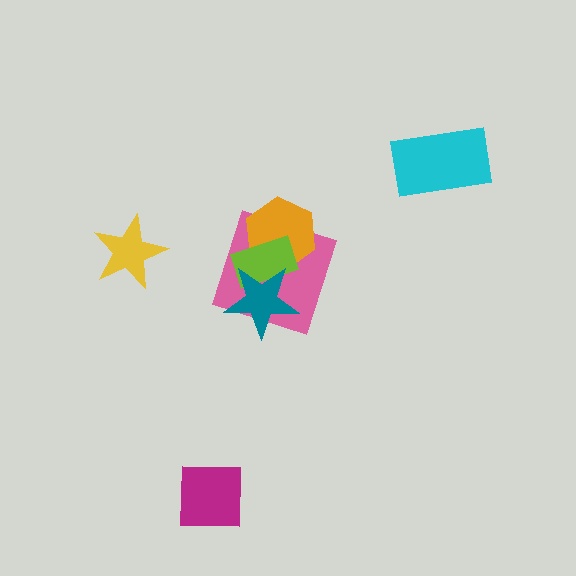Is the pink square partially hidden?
Yes, it is partially covered by another shape.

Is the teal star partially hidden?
No, no other shape covers it.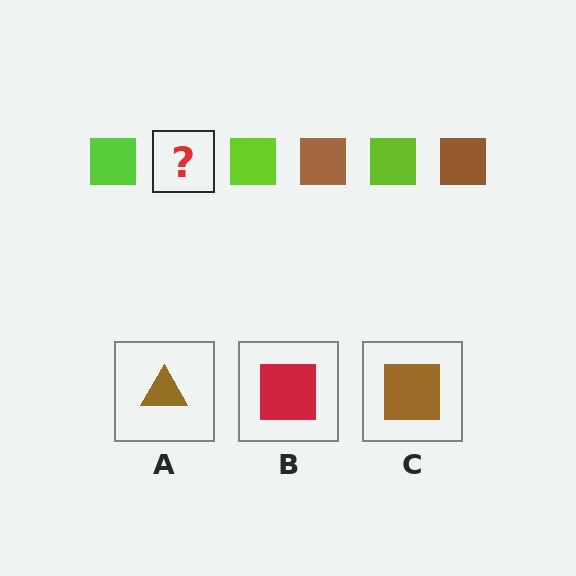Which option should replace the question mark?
Option C.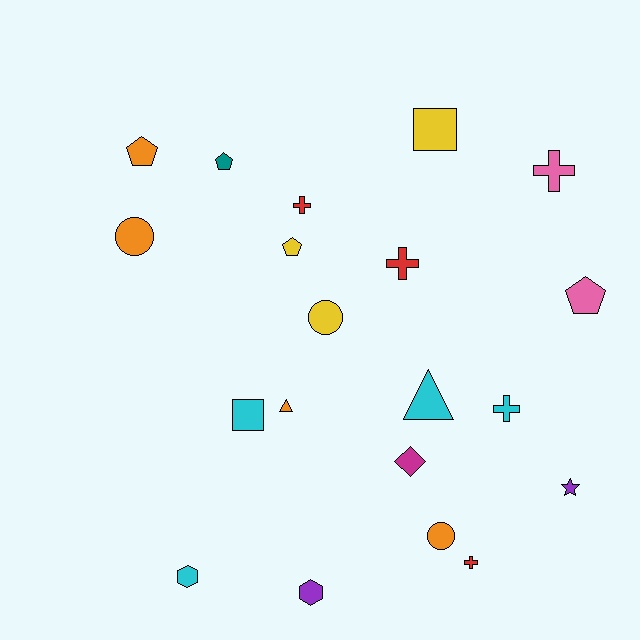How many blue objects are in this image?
There are no blue objects.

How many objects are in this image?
There are 20 objects.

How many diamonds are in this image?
There is 1 diamond.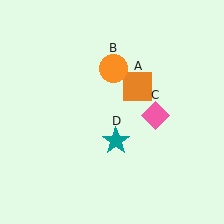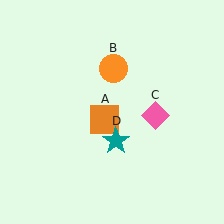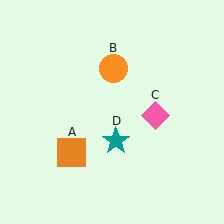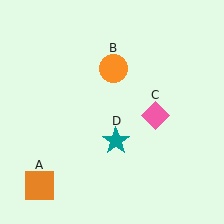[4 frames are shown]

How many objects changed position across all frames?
1 object changed position: orange square (object A).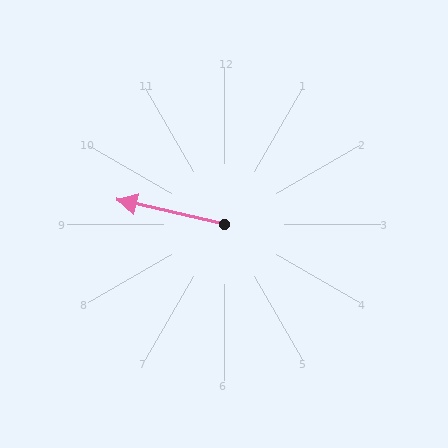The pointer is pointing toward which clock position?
Roughly 9 o'clock.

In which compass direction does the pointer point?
West.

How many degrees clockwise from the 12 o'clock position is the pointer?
Approximately 283 degrees.